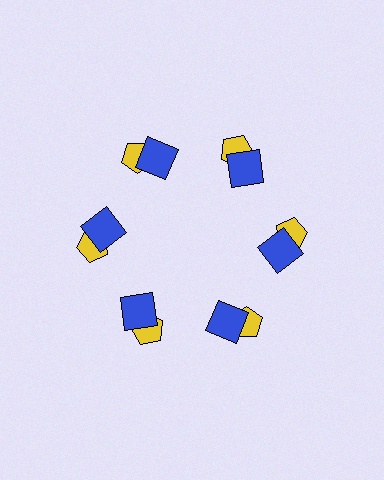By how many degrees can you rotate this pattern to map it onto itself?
The pattern maps onto itself every 60 degrees of rotation.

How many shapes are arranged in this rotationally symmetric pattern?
There are 12 shapes, arranged in 6 groups of 2.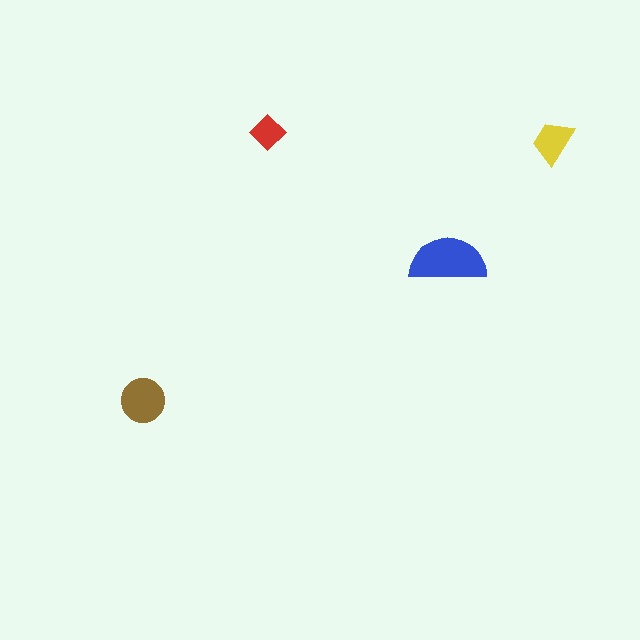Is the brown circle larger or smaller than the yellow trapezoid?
Larger.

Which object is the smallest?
The red diamond.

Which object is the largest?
The blue semicircle.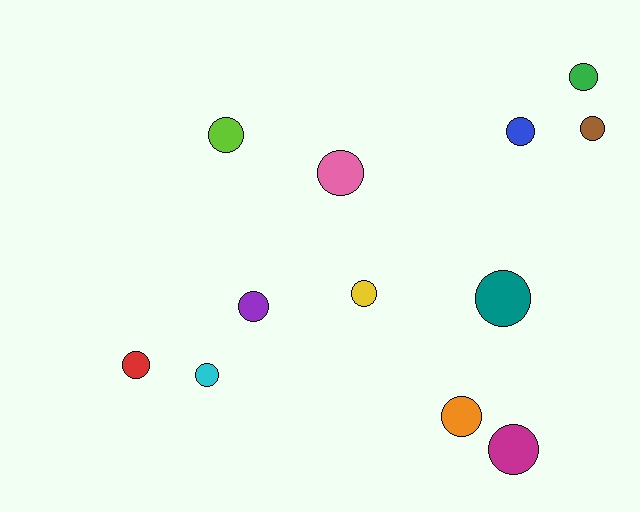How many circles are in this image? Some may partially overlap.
There are 12 circles.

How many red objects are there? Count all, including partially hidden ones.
There is 1 red object.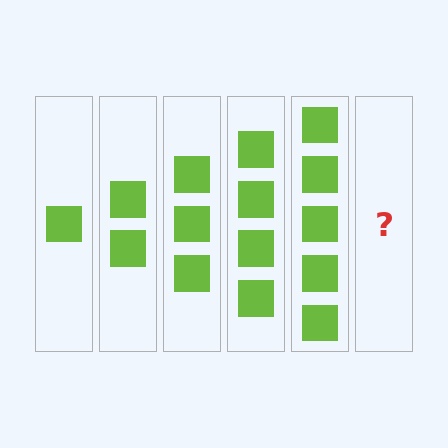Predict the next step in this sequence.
The next step is 6 squares.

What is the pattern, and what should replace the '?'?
The pattern is that each step adds one more square. The '?' should be 6 squares.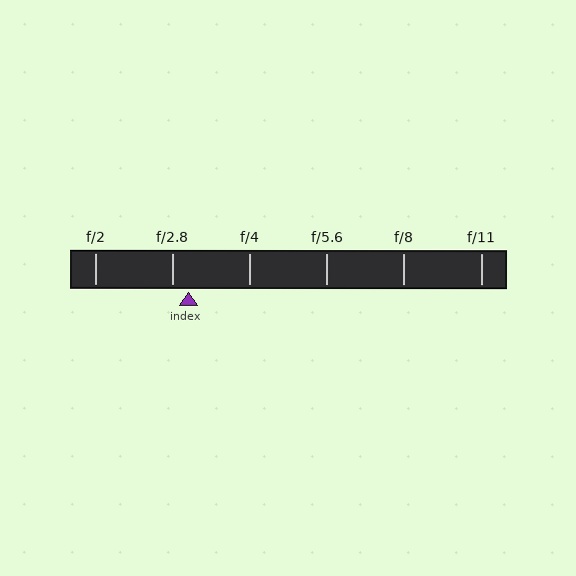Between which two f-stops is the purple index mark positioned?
The index mark is between f/2.8 and f/4.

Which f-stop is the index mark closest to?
The index mark is closest to f/2.8.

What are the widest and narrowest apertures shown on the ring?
The widest aperture shown is f/2 and the narrowest is f/11.